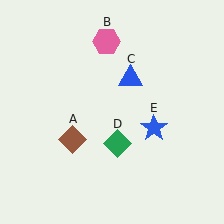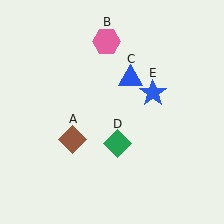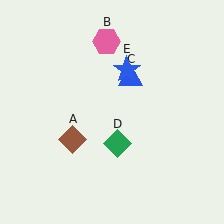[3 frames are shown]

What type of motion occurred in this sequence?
The blue star (object E) rotated counterclockwise around the center of the scene.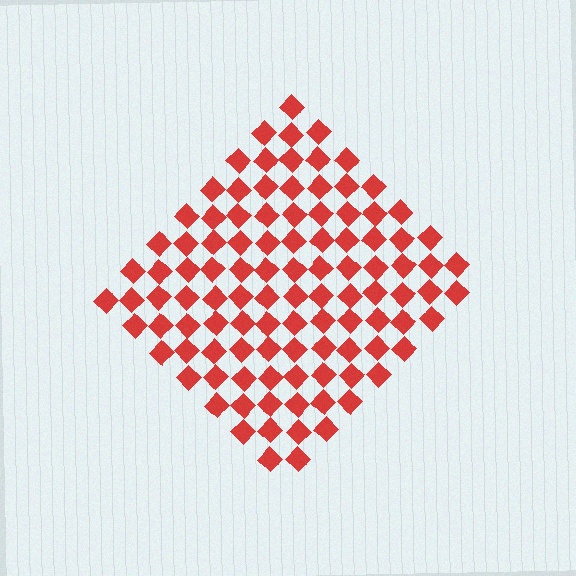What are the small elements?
The small elements are diamonds.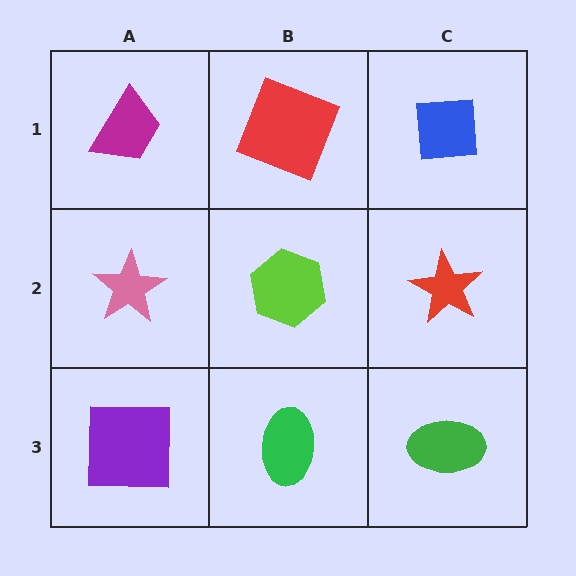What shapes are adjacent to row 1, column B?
A lime hexagon (row 2, column B), a magenta trapezoid (row 1, column A), a blue square (row 1, column C).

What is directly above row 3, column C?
A red star.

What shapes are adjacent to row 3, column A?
A pink star (row 2, column A), a green ellipse (row 3, column B).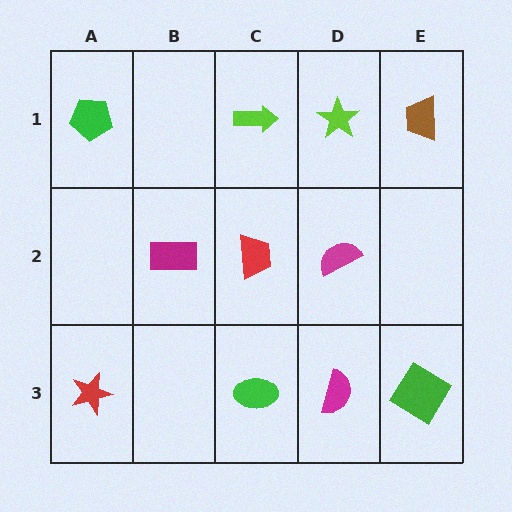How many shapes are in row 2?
3 shapes.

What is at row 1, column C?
A lime arrow.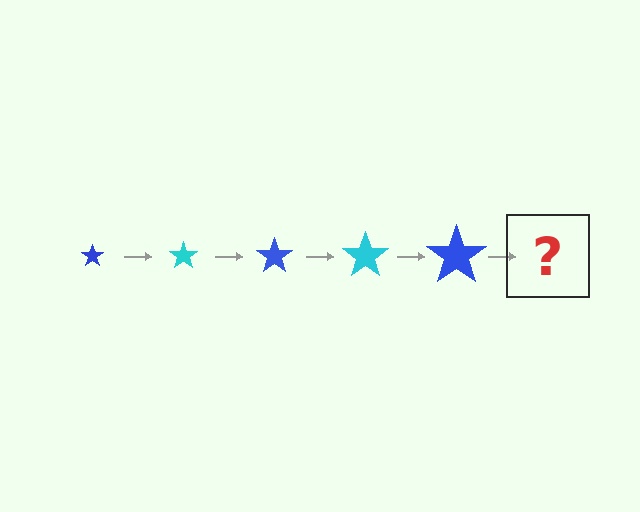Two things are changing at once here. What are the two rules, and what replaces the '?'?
The two rules are that the star grows larger each step and the color cycles through blue and cyan. The '?' should be a cyan star, larger than the previous one.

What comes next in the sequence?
The next element should be a cyan star, larger than the previous one.